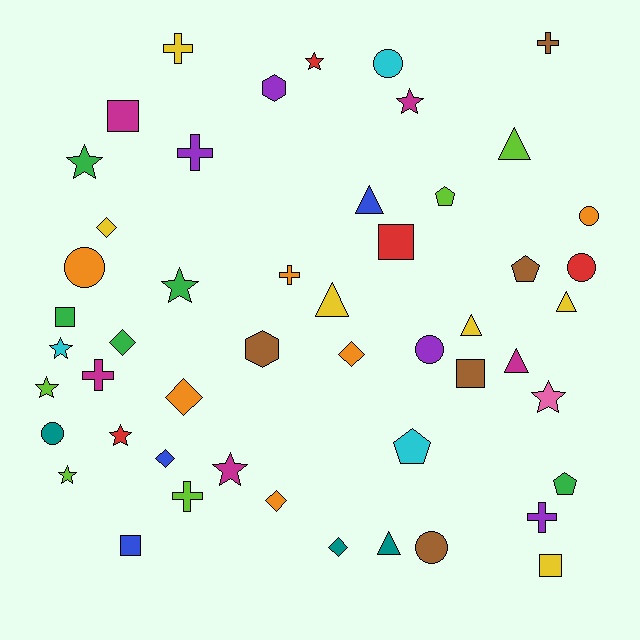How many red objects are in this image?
There are 4 red objects.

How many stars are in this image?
There are 10 stars.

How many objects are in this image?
There are 50 objects.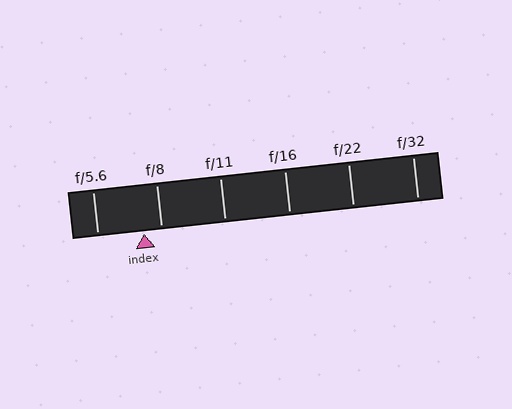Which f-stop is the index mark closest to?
The index mark is closest to f/8.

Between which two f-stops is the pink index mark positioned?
The index mark is between f/5.6 and f/8.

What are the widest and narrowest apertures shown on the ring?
The widest aperture shown is f/5.6 and the narrowest is f/32.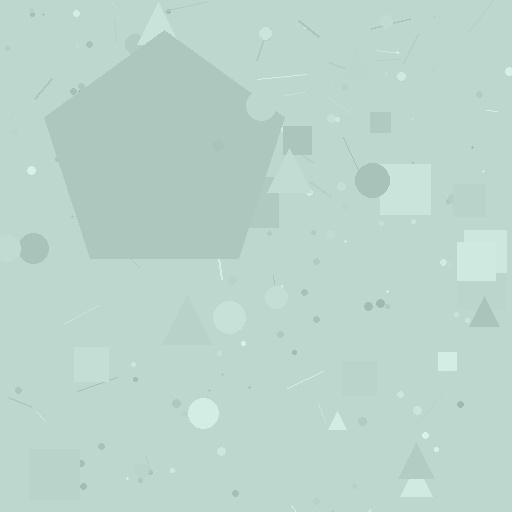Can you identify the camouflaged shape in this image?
The camouflaged shape is a pentagon.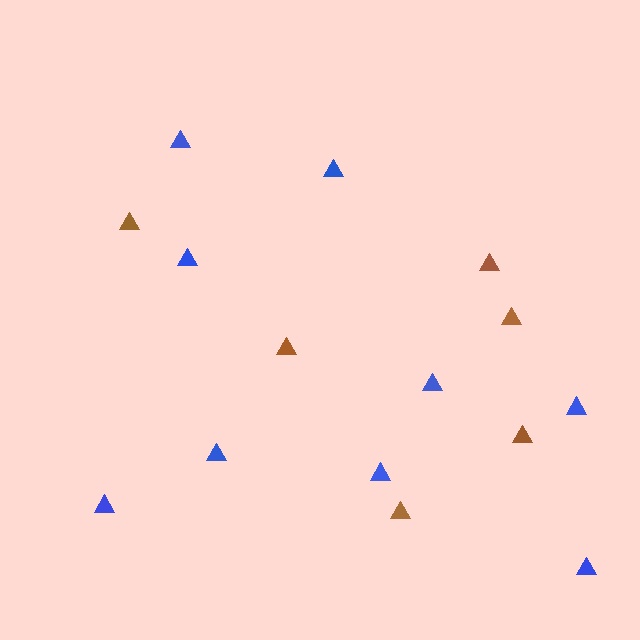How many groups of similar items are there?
There are 2 groups: one group of blue triangles (9) and one group of brown triangles (6).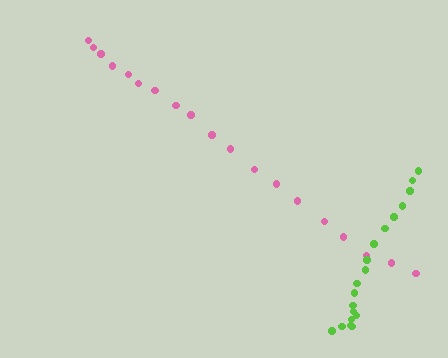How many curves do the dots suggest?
There are 2 distinct paths.